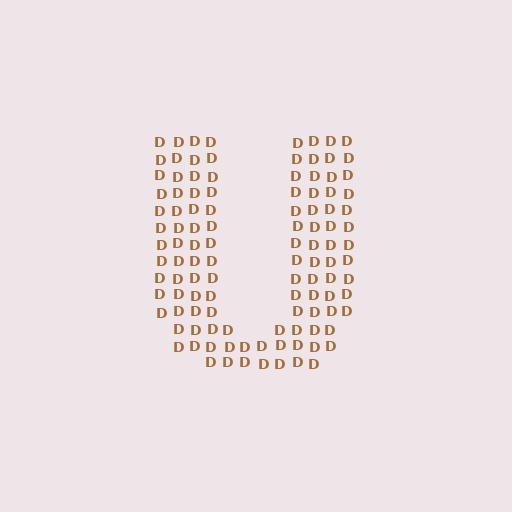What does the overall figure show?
The overall figure shows the letter U.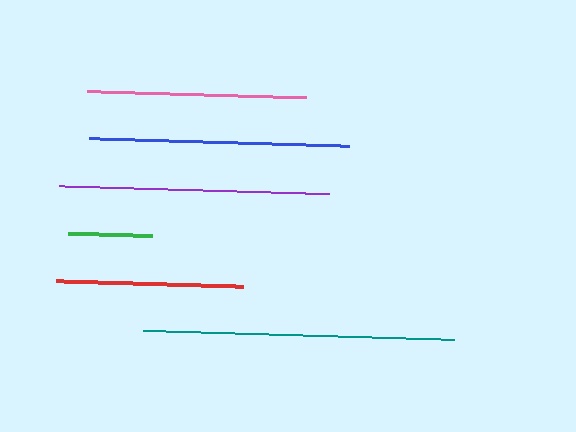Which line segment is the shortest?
The green line is the shortest at approximately 84 pixels.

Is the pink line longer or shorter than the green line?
The pink line is longer than the green line.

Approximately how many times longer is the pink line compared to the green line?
The pink line is approximately 2.6 times the length of the green line.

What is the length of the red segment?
The red segment is approximately 188 pixels long.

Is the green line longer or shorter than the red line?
The red line is longer than the green line.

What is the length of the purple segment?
The purple segment is approximately 270 pixels long.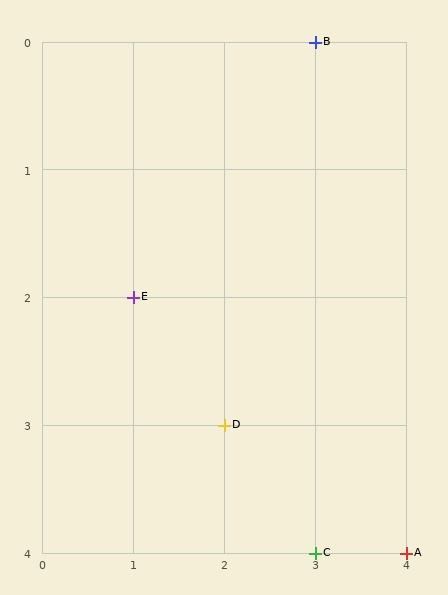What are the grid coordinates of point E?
Point E is at grid coordinates (1, 2).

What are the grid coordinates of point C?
Point C is at grid coordinates (3, 4).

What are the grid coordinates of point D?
Point D is at grid coordinates (2, 3).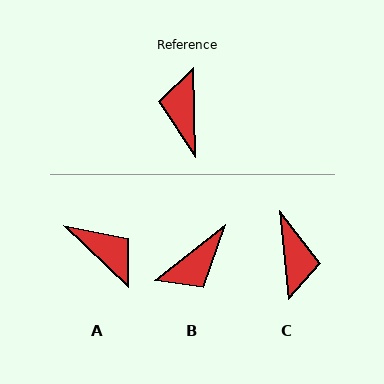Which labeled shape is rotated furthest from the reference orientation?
C, about 175 degrees away.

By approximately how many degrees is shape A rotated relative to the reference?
Approximately 135 degrees clockwise.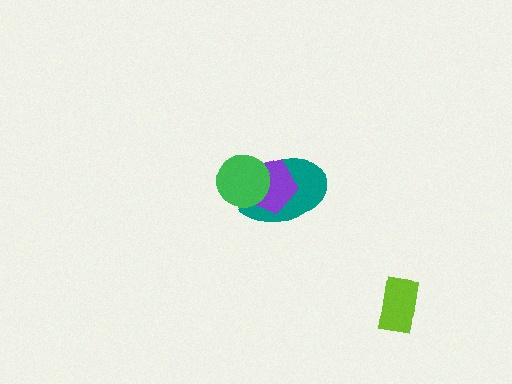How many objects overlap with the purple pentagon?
2 objects overlap with the purple pentagon.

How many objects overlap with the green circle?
2 objects overlap with the green circle.